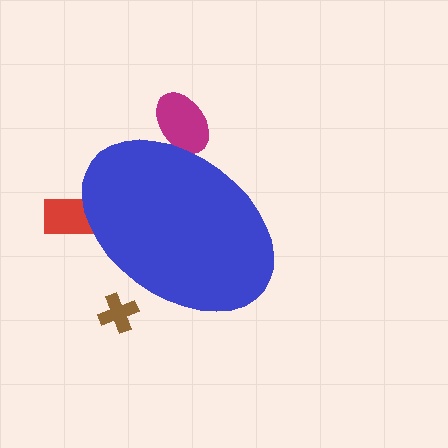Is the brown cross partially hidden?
Yes, the brown cross is partially hidden behind the blue ellipse.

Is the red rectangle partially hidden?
Yes, the red rectangle is partially hidden behind the blue ellipse.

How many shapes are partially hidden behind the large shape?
3 shapes are partially hidden.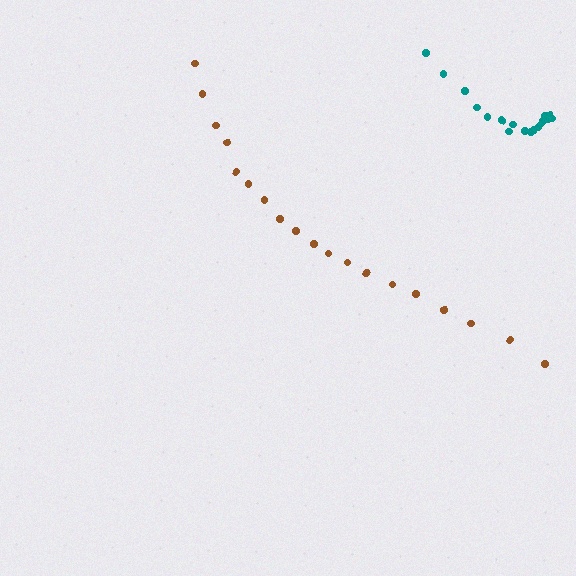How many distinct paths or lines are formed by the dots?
There are 2 distinct paths.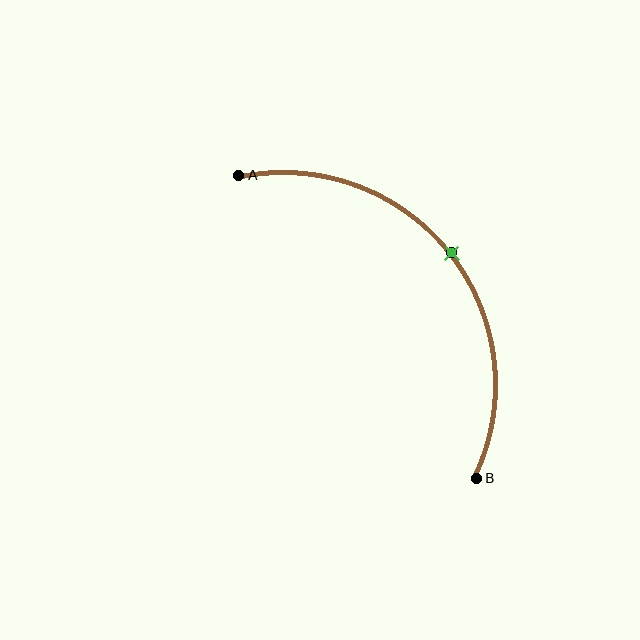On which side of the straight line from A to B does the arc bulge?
The arc bulges above and to the right of the straight line connecting A and B.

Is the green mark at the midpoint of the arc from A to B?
Yes. The green mark lies on the arc at equal arc-length from both A and B — it is the arc midpoint.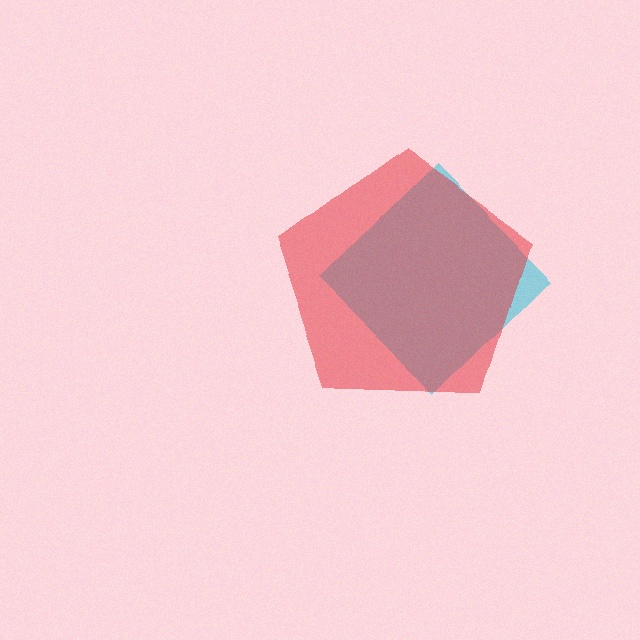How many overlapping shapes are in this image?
There are 2 overlapping shapes in the image.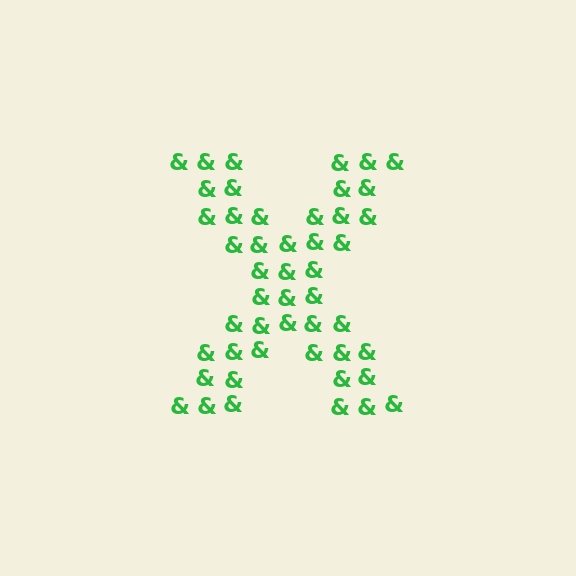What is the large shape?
The large shape is the letter X.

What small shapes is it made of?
It is made of small ampersands.